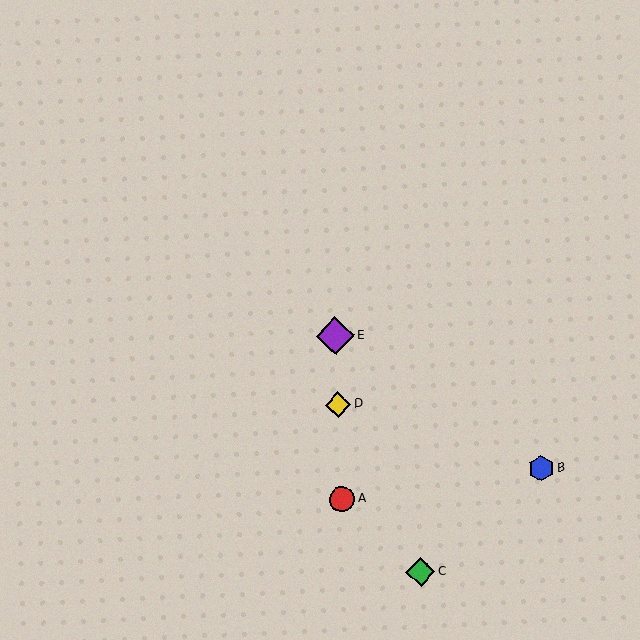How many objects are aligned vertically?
3 objects (A, D, E) are aligned vertically.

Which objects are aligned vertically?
Objects A, D, E are aligned vertically.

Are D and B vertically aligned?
No, D is at x≈338 and B is at x≈541.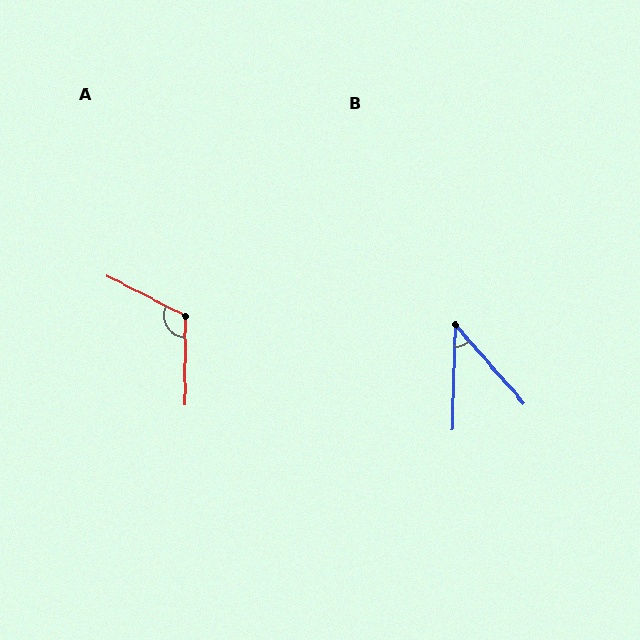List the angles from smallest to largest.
B (43°), A (117°).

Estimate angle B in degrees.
Approximately 43 degrees.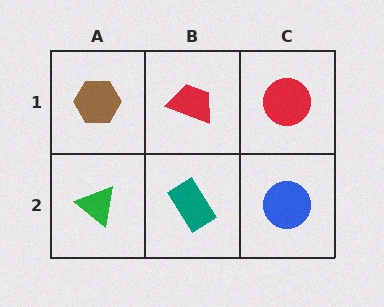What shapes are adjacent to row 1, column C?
A blue circle (row 2, column C), a red trapezoid (row 1, column B).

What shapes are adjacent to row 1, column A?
A green triangle (row 2, column A), a red trapezoid (row 1, column B).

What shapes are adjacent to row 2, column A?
A brown hexagon (row 1, column A), a teal rectangle (row 2, column B).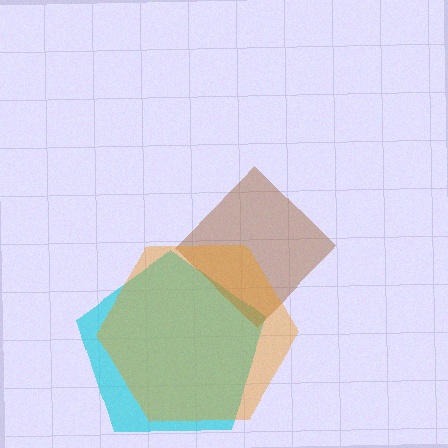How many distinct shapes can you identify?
There are 3 distinct shapes: a cyan pentagon, a brown diamond, an orange hexagon.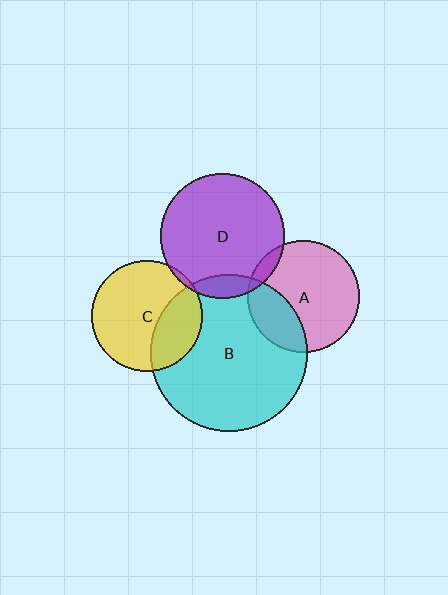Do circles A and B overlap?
Yes.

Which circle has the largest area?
Circle B (cyan).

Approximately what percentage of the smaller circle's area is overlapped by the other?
Approximately 25%.